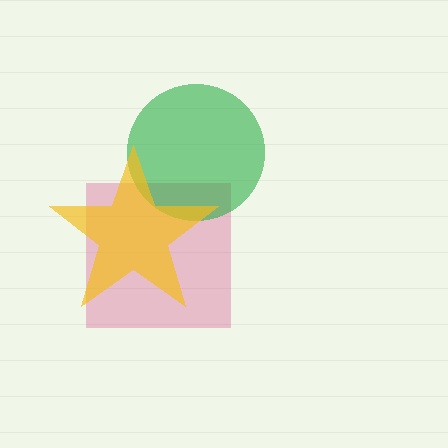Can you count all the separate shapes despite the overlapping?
Yes, there are 3 separate shapes.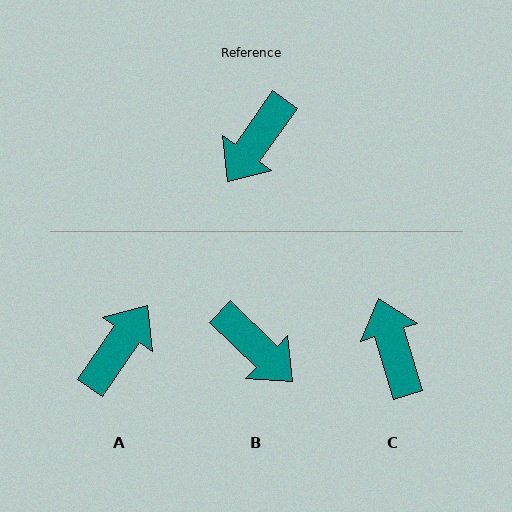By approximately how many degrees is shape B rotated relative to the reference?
Approximately 81 degrees counter-clockwise.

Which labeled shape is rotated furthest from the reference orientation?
A, about 180 degrees away.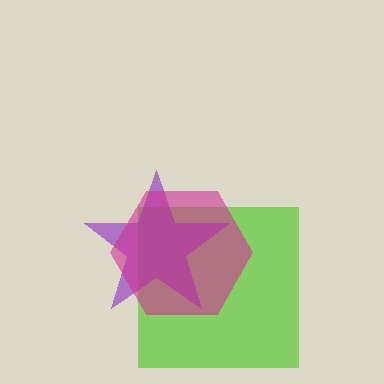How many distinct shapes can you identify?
There are 3 distinct shapes: a lime square, a purple star, a magenta hexagon.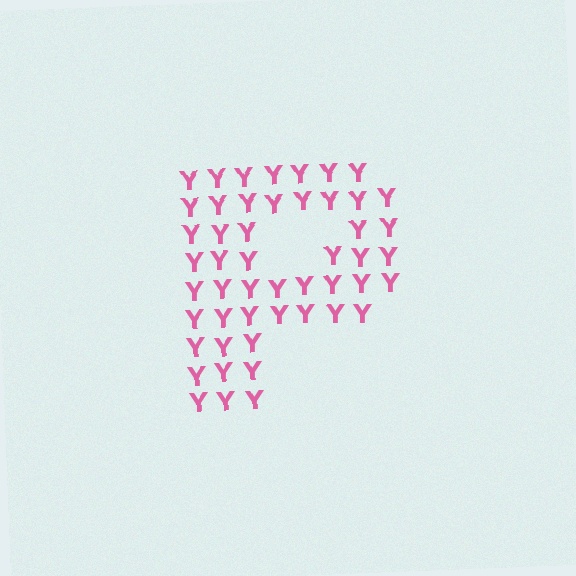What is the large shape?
The large shape is the letter P.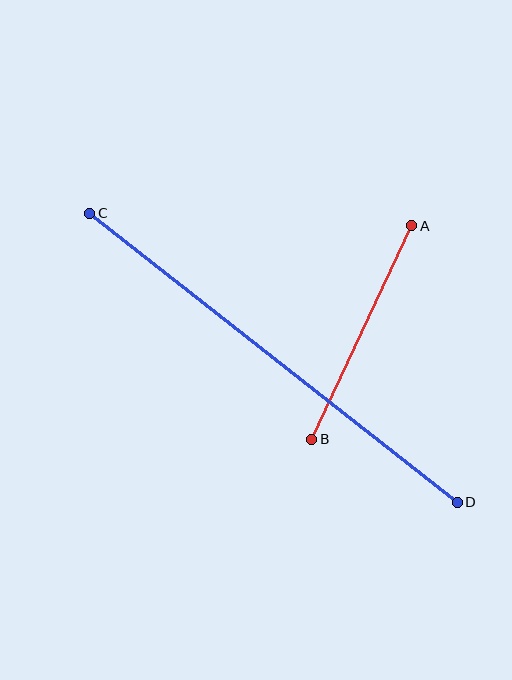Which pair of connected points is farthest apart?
Points C and D are farthest apart.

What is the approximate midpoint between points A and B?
The midpoint is at approximately (362, 332) pixels.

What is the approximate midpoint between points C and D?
The midpoint is at approximately (274, 358) pixels.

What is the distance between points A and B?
The distance is approximately 236 pixels.